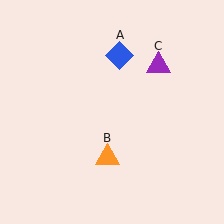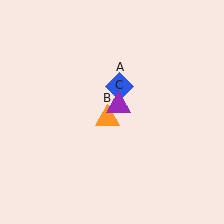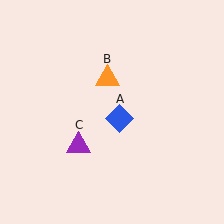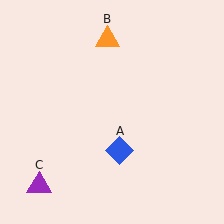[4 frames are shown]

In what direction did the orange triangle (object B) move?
The orange triangle (object B) moved up.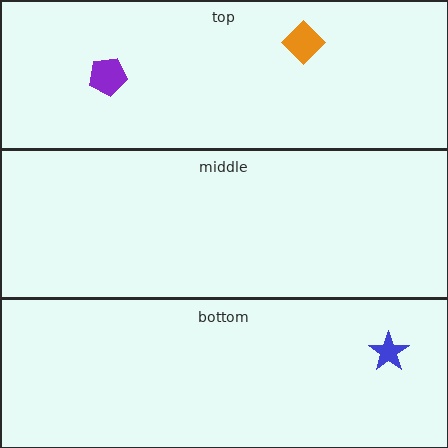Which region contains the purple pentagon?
The top region.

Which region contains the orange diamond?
The top region.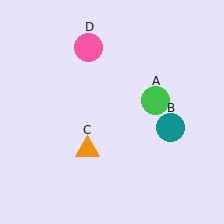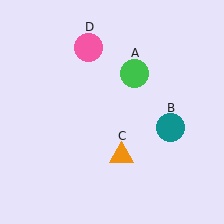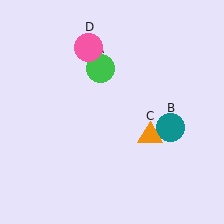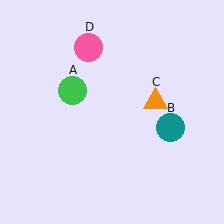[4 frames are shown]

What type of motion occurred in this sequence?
The green circle (object A), orange triangle (object C) rotated counterclockwise around the center of the scene.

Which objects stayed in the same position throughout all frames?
Teal circle (object B) and pink circle (object D) remained stationary.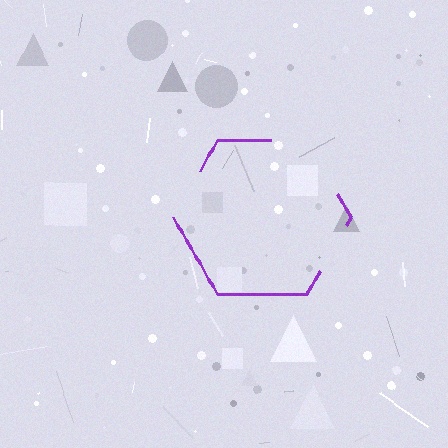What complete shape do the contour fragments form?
The contour fragments form a hexagon.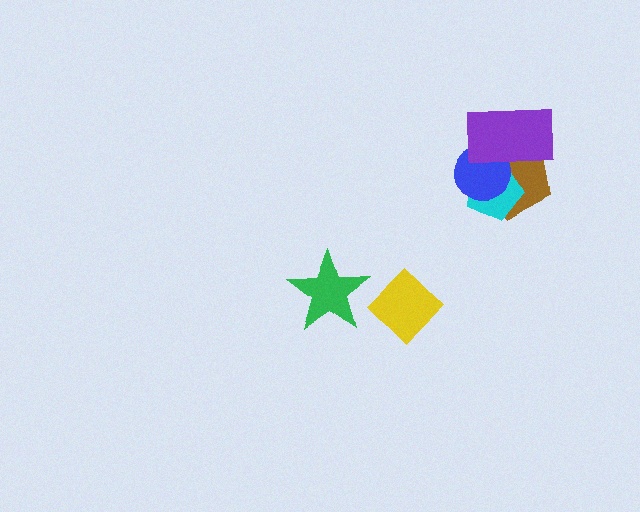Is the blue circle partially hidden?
Yes, it is partially covered by another shape.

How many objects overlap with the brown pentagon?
3 objects overlap with the brown pentagon.